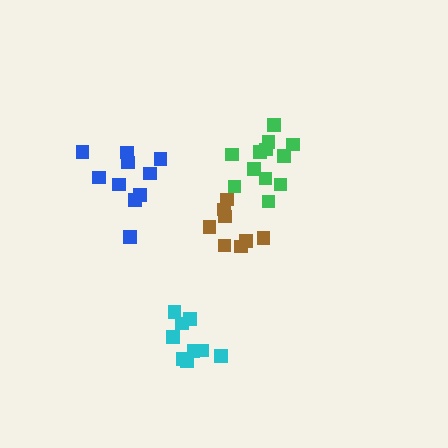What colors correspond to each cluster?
The clusters are colored: green, cyan, brown, blue.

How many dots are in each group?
Group 1: 12 dots, Group 2: 9 dots, Group 3: 8 dots, Group 4: 10 dots (39 total).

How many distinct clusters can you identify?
There are 4 distinct clusters.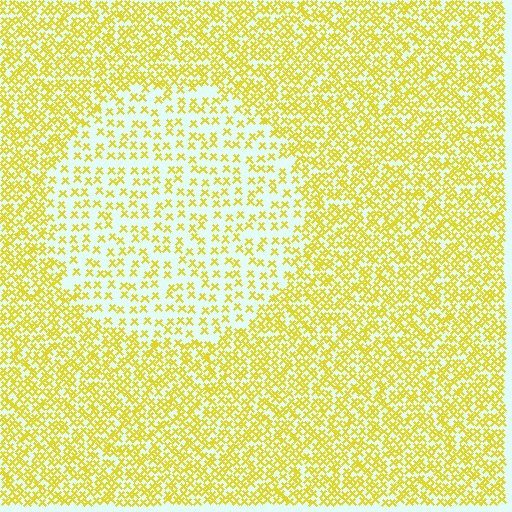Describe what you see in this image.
The image contains small yellow elements arranged at two different densities. A circle-shaped region is visible where the elements are less densely packed than the surrounding area.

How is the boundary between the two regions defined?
The boundary is defined by a change in element density (approximately 2.2x ratio). All elements are the same color, size, and shape.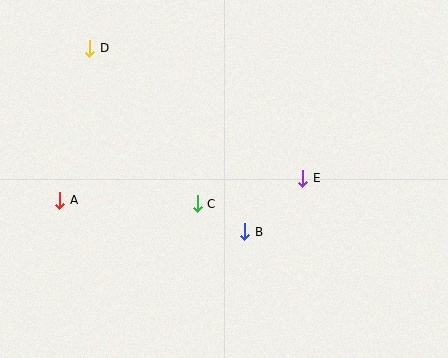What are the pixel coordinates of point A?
Point A is at (60, 200).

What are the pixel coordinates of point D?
Point D is at (90, 48).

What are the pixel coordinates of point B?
Point B is at (245, 232).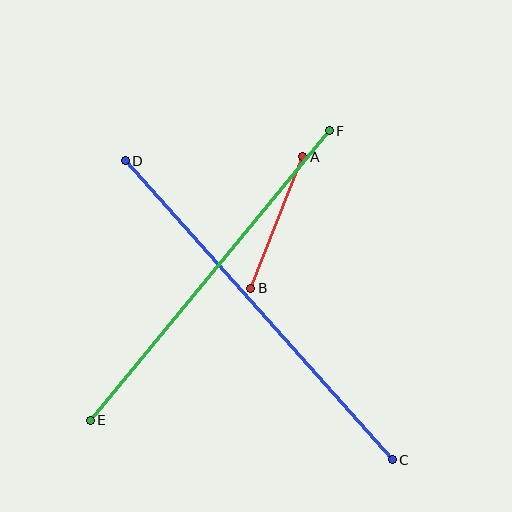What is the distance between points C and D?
The distance is approximately 401 pixels.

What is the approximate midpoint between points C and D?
The midpoint is at approximately (259, 310) pixels.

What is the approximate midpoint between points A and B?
The midpoint is at approximately (277, 222) pixels.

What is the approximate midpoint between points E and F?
The midpoint is at approximately (210, 276) pixels.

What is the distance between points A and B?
The distance is approximately 142 pixels.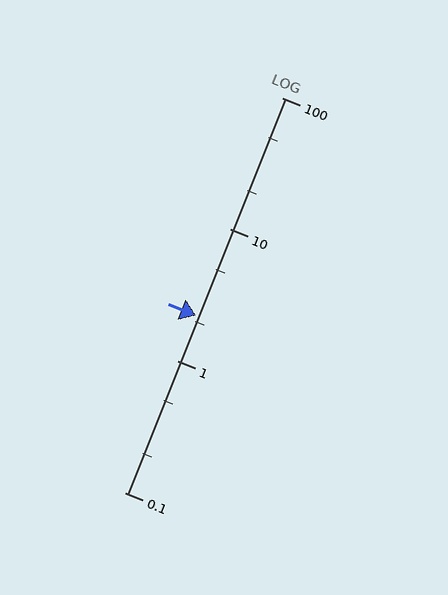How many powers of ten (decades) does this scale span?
The scale spans 3 decades, from 0.1 to 100.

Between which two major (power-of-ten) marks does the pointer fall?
The pointer is between 1 and 10.